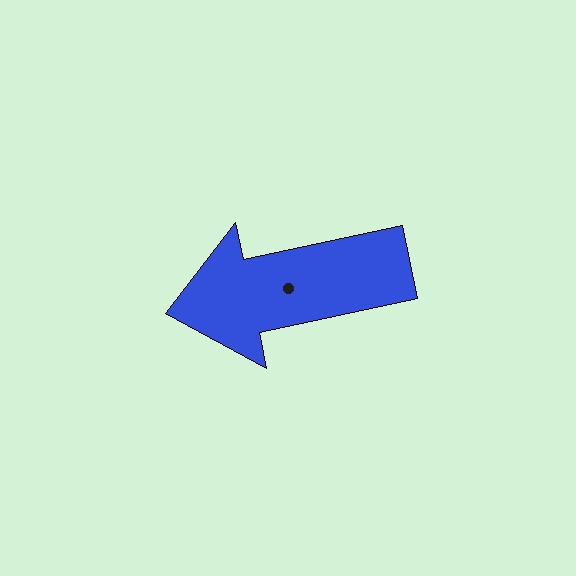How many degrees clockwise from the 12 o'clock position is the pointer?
Approximately 258 degrees.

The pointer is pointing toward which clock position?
Roughly 9 o'clock.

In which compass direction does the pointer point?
West.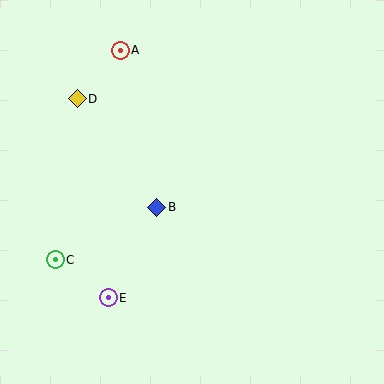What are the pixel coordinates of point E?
Point E is at (108, 298).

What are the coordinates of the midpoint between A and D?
The midpoint between A and D is at (99, 74).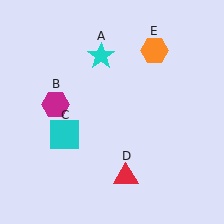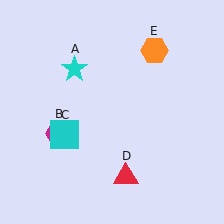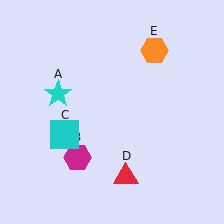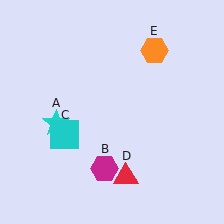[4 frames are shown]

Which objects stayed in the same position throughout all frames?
Cyan square (object C) and red triangle (object D) and orange hexagon (object E) remained stationary.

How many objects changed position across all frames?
2 objects changed position: cyan star (object A), magenta hexagon (object B).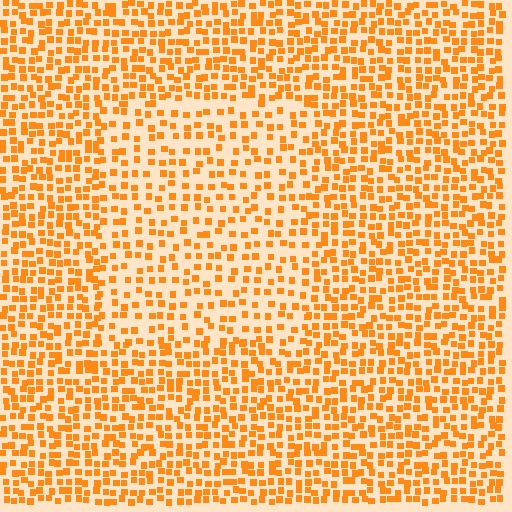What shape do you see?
I see a rectangle.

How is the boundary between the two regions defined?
The boundary is defined by a change in element density (approximately 1.7x ratio). All elements are the same color, size, and shape.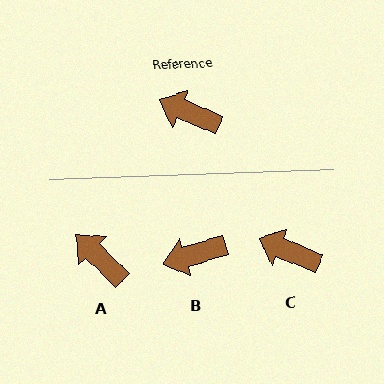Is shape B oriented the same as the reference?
No, it is off by about 40 degrees.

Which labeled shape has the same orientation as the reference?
C.